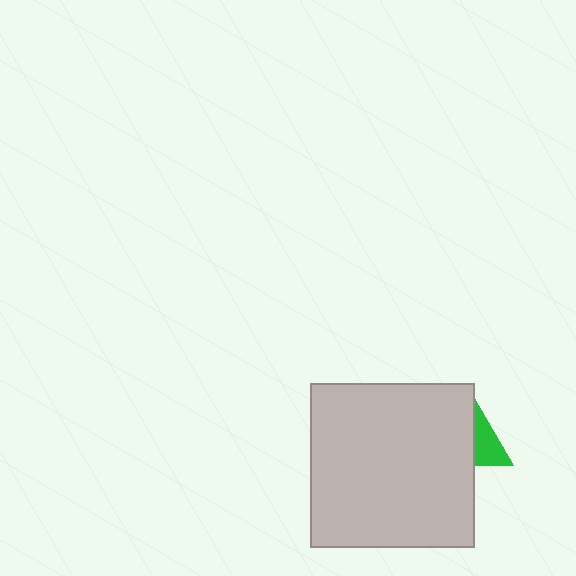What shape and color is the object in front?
The object in front is a light gray square.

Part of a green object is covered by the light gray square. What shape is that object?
It is a triangle.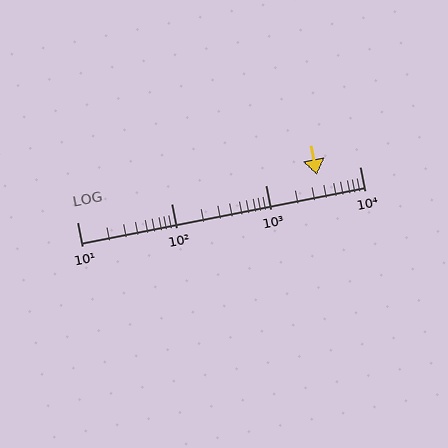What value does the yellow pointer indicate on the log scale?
The pointer indicates approximately 3500.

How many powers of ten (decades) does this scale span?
The scale spans 3 decades, from 10 to 10000.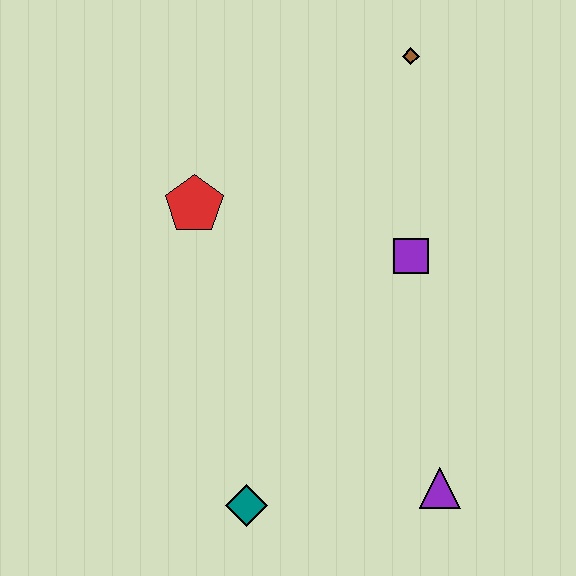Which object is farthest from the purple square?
The teal diamond is farthest from the purple square.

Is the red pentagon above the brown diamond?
No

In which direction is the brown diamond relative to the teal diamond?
The brown diamond is above the teal diamond.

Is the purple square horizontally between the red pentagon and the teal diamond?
No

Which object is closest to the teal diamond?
The purple triangle is closest to the teal diamond.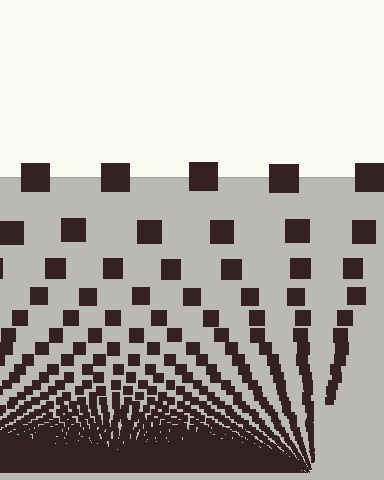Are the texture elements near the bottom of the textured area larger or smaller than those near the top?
Smaller. The gradient is inverted — elements near the bottom are smaller and denser.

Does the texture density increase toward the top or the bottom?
Density increases toward the bottom.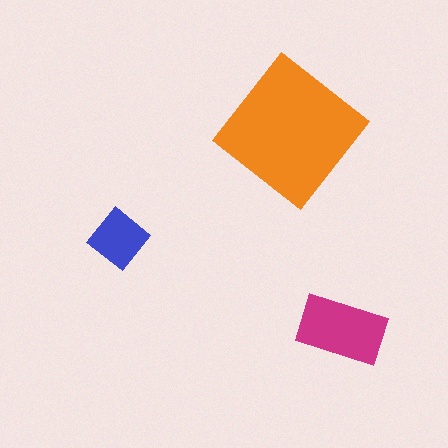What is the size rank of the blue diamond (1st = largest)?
3rd.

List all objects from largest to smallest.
The orange diamond, the magenta rectangle, the blue diamond.